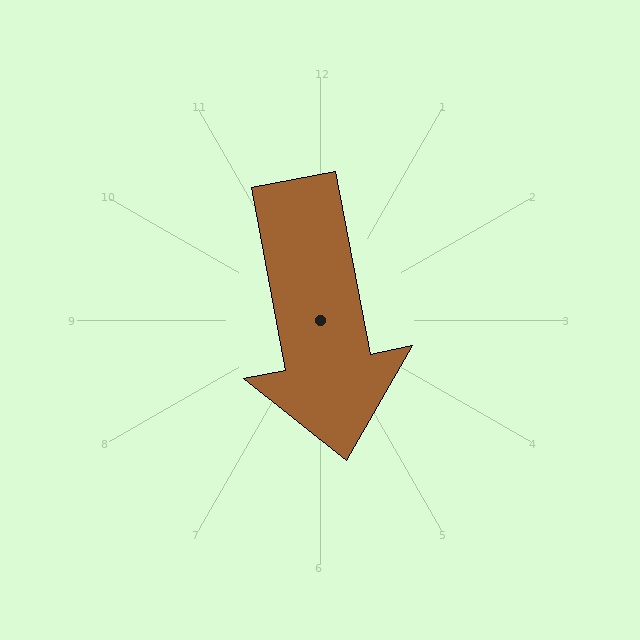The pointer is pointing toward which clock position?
Roughly 6 o'clock.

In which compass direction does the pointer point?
South.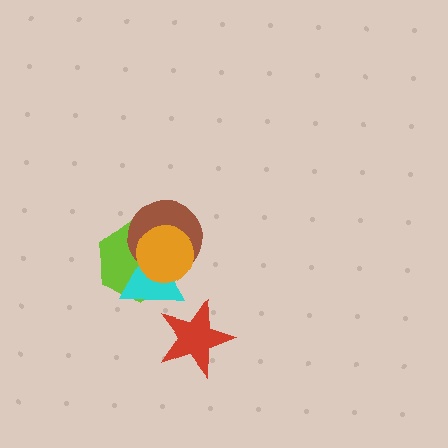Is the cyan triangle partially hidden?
Yes, it is partially covered by another shape.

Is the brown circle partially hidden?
Yes, it is partially covered by another shape.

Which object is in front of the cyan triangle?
The orange circle is in front of the cyan triangle.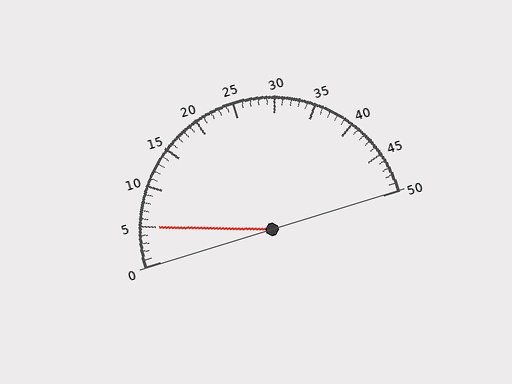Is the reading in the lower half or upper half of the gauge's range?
The reading is in the lower half of the range (0 to 50).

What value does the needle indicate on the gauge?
The needle indicates approximately 5.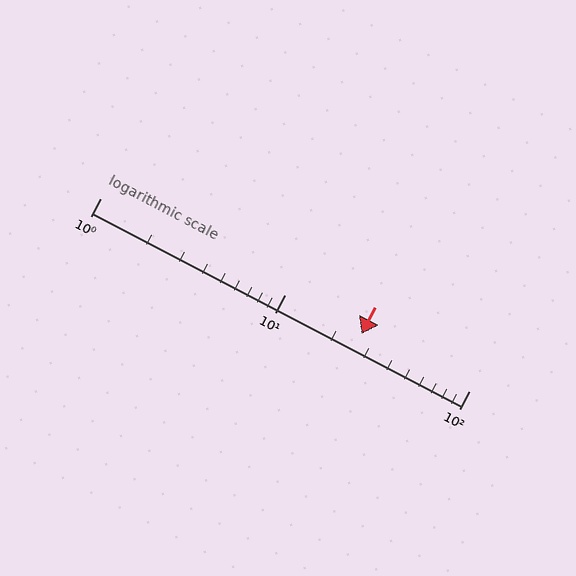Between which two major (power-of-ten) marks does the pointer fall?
The pointer is between 10 and 100.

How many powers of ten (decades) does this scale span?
The scale spans 2 decades, from 1 to 100.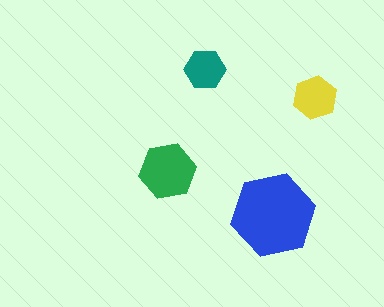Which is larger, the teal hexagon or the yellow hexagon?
The yellow one.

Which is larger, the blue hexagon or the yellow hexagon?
The blue one.